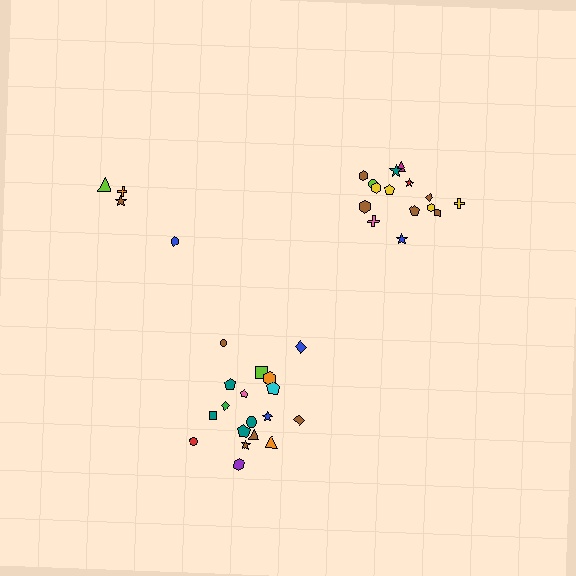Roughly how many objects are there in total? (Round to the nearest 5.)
Roughly 35 objects in total.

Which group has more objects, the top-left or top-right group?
The top-right group.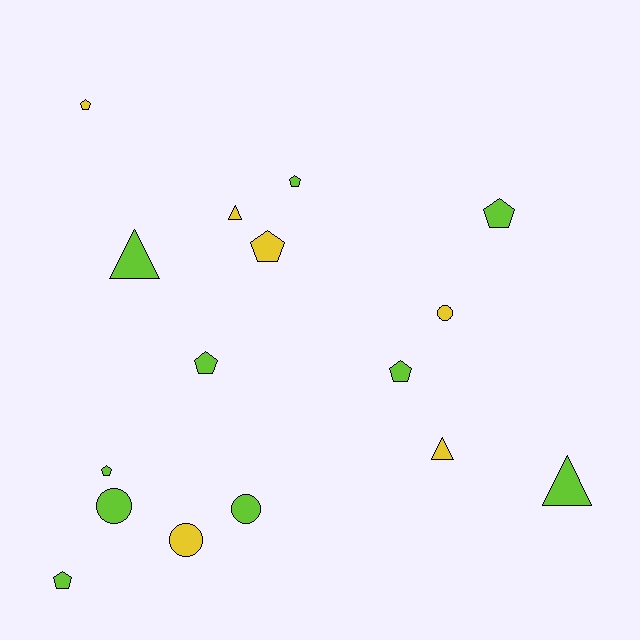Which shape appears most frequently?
Pentagon, with 8 objects.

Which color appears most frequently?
Lime, with 10 objects.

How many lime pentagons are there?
There are 6 lime pentagons.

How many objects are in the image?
There are 16 objects.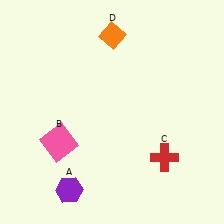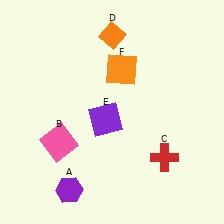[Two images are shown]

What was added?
A purple square (E), an orange square (F) were added in Image 2.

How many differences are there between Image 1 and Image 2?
There are 2 differences between the two images.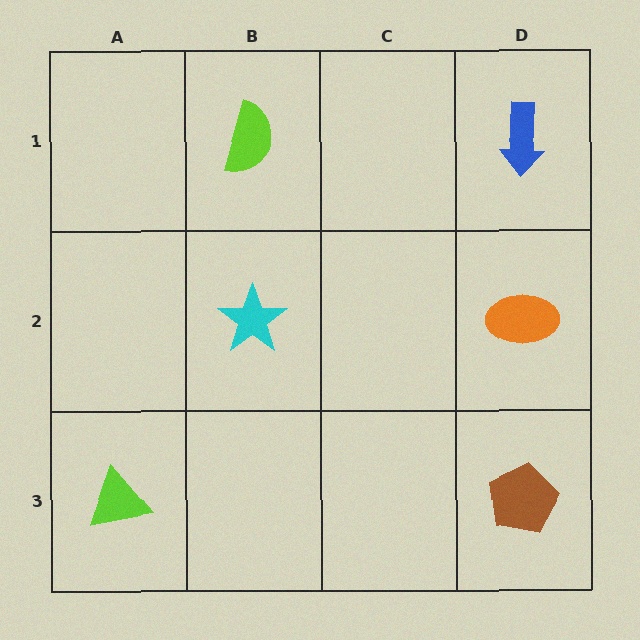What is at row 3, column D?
A brown pentagon.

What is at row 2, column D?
An orange ellipse.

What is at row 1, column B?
A lime semicircle.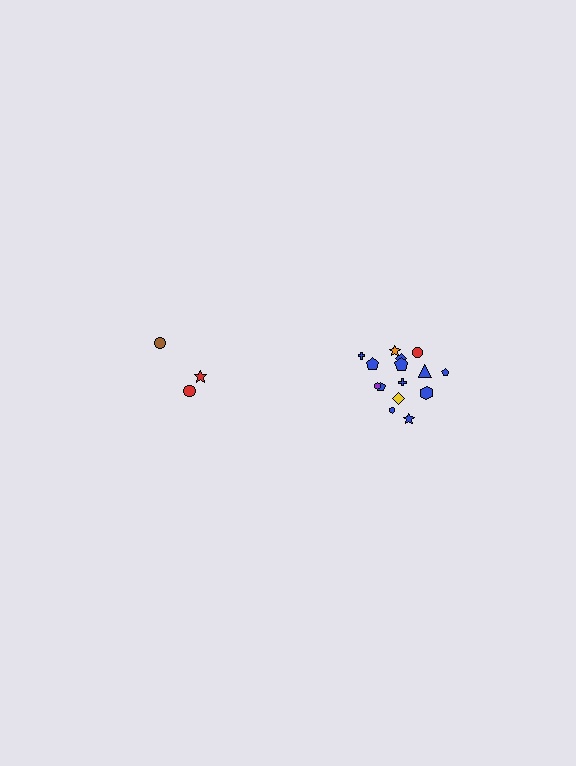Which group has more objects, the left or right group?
The right group.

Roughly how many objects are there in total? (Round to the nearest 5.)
Roughly 20 objects in total.